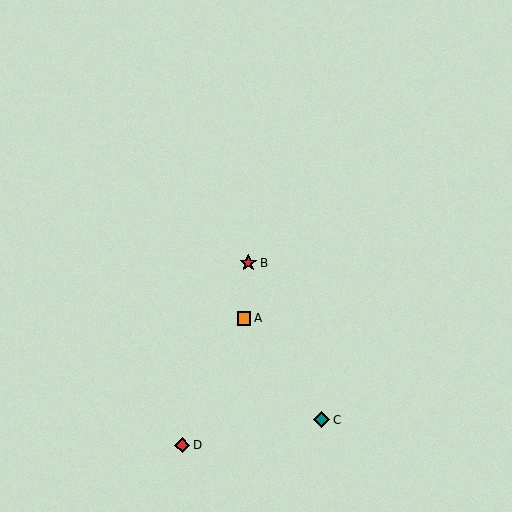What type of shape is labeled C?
Shape C is a teal diamond.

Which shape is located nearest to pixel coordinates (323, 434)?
The teal diamond (labeled C) at (322, 420) is nearest to that location.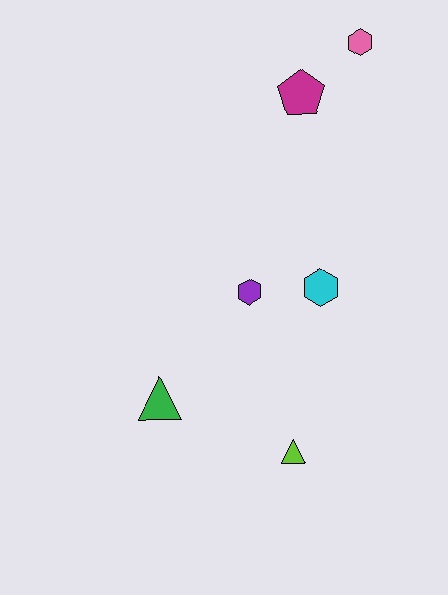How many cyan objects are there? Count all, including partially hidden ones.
There is 1 cyan object.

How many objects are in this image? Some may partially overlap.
There are 6 objects.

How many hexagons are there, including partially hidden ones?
There are 3 hexagons.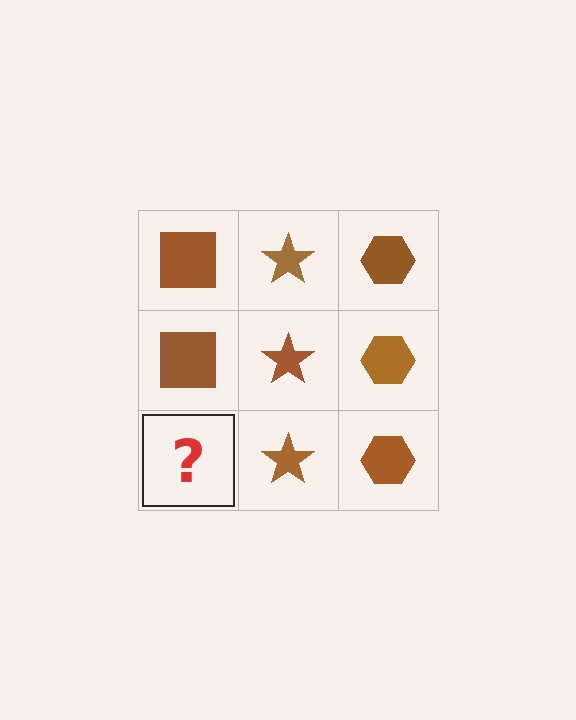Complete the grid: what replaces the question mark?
The question mark should be replaced with a brown square.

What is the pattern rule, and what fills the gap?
The rule is that each column has a consistent shape. The gap should be filled with a brown square.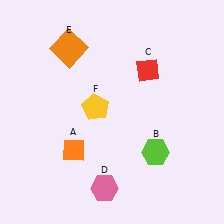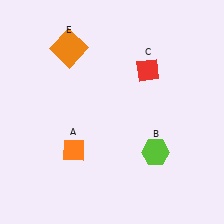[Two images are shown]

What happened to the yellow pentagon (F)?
The yellow pentagon (F) was removed in Image 2. It was in the top-left area of Image 1.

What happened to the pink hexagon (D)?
The pink hexagon (D) was removed in Image 2. It was in the bottom-left area of Image 1.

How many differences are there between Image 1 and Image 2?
There are 2 differences between the two images.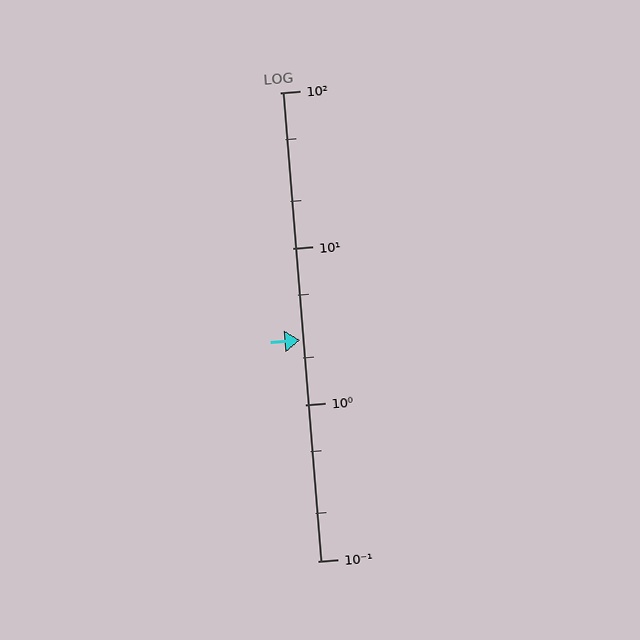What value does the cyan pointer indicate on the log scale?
The pointer indicates approximately 2.6.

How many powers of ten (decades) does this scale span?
The scale spans 3 decades, from 0.1 to 100.